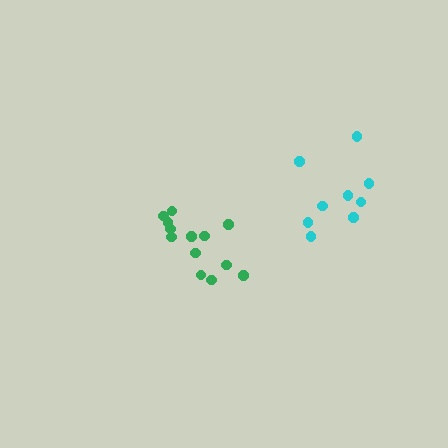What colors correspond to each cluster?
The clusters are colored: cyan, green.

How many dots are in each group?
Group 1: 9 dots, Group 2: 13 dots (22 total).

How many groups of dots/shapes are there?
There are 2 groups.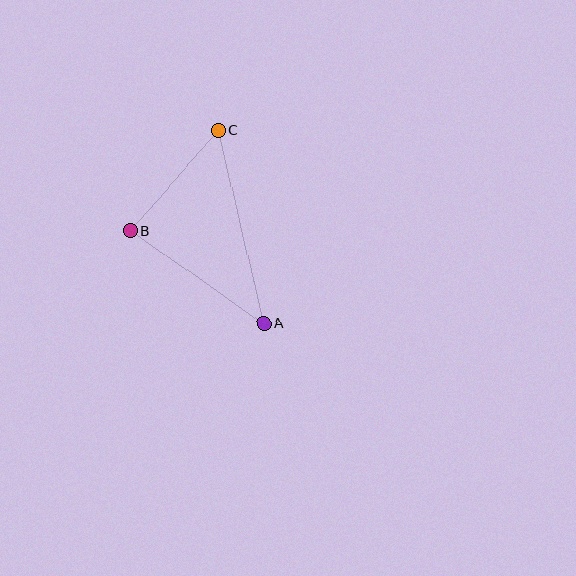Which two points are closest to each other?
Points B and C are closest to each other.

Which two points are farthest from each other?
Points A and C are farthest from each other.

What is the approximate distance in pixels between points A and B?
The distance between A and B is approximately 163 pixels.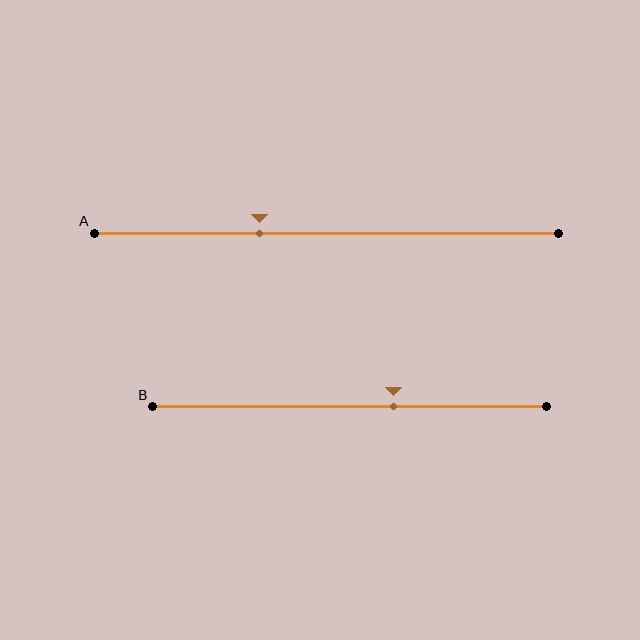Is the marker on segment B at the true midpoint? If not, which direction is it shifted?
No, the marker on segment B is shifted to the right by about 11% of the segment length.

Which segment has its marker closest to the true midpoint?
Segment B has its marker closest to the true midpoint.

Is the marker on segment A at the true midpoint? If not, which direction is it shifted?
No, the marker on segment A is shifted to the left by about 14% of the segment length.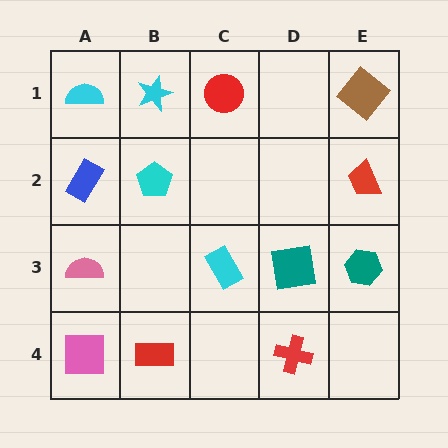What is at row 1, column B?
A cyan star.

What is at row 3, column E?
A teal hexagon.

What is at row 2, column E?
A red trapezoid.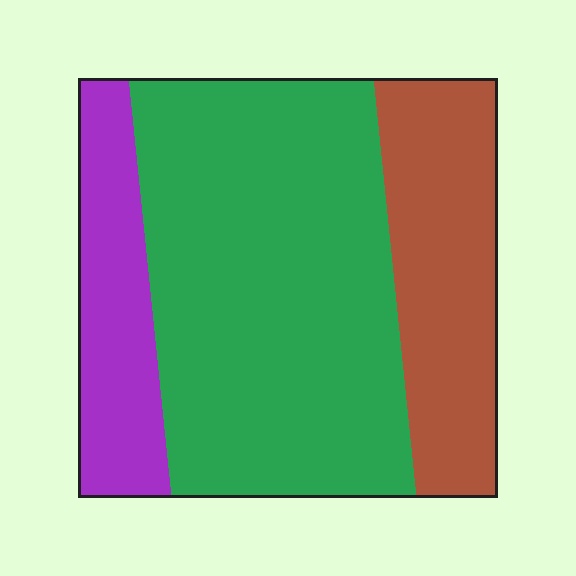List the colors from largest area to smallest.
From largest to smallest: green, brown, purple.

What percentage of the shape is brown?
Brown takes up about one quarter (1/4) of the shape.